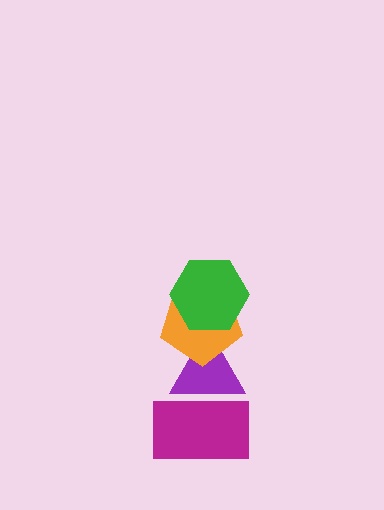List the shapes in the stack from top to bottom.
From top to bottom: the green hexagon, the orange pentagon, the purple triangle, the magenta rectangle.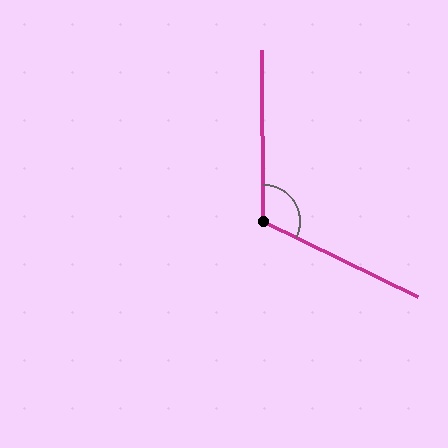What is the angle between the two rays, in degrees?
Approximately 117 degrees.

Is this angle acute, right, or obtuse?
It is obtuse.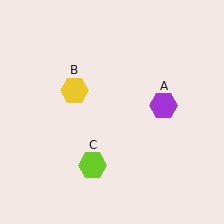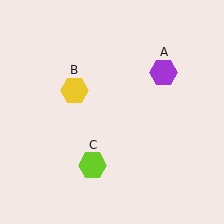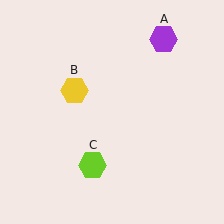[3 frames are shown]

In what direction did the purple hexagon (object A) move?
The purple hexagon (object A) moved up.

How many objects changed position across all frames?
1 object changed position: purple hexagon (object A).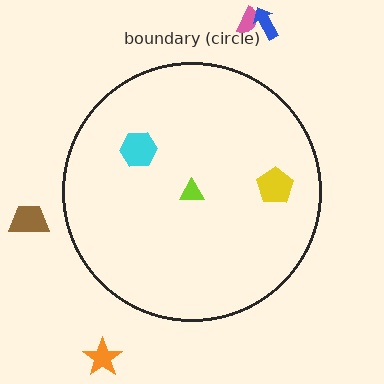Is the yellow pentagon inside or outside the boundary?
Inside.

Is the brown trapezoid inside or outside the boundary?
Outside.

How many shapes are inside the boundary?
3 inside, 4 outside.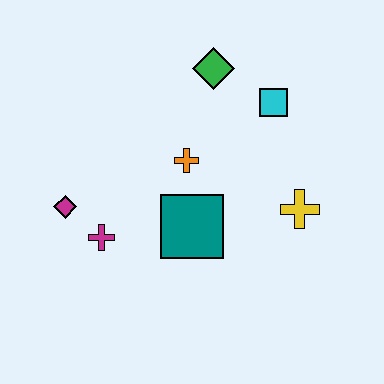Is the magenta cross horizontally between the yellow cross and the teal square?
No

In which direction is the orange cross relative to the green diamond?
The orange cross is below the green diamond.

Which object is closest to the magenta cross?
The magenta diamond is closest to the magenta cross.